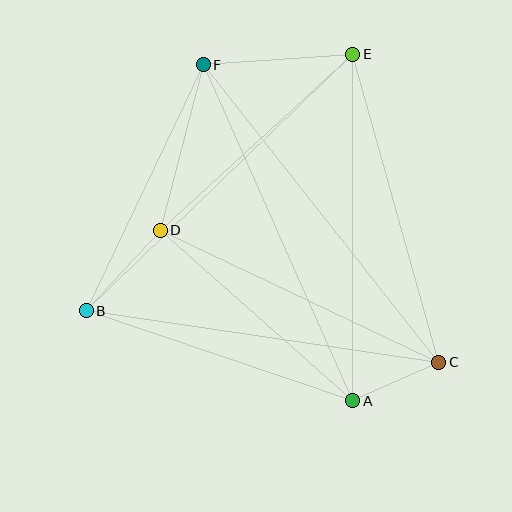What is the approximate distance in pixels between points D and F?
The distance between D and F is approximately 171 pixels.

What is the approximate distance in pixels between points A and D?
The distance between A and D is approximately 257 pixels.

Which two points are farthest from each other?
Points C and F are farthest from each other.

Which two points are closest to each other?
Points A and C are closest to each other.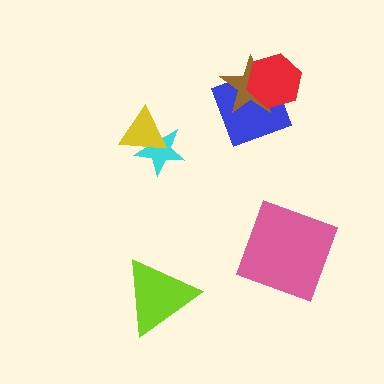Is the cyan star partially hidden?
Yes, it is partially covered by another shape.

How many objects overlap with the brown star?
2 objects overlap with the brown star.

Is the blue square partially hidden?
Yes, it is partially covered by another shape.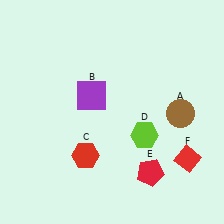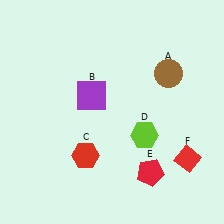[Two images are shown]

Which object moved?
The brown circle (A) moved up.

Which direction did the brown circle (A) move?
The brown circle (A) moved up.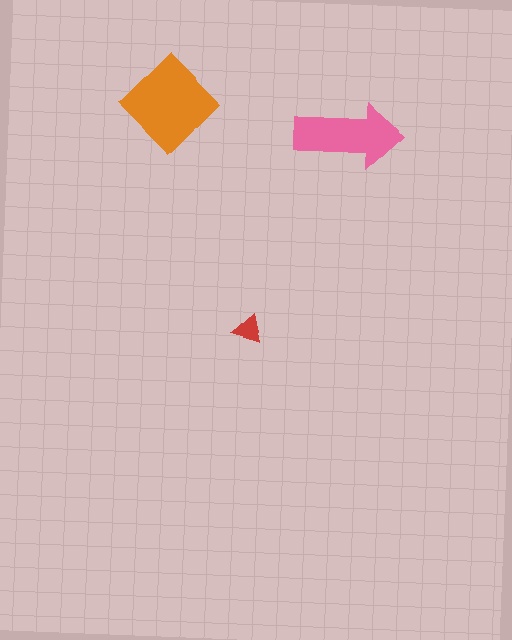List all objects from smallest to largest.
The red triangle, the pink arrow, the orange diamond.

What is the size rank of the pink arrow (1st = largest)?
2nd.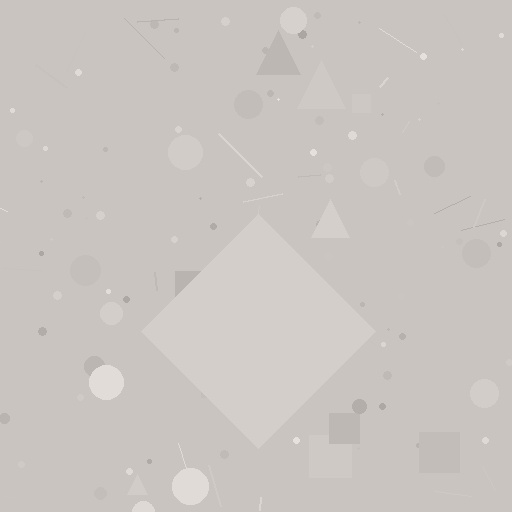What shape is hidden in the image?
A diamond is hidden in the image.